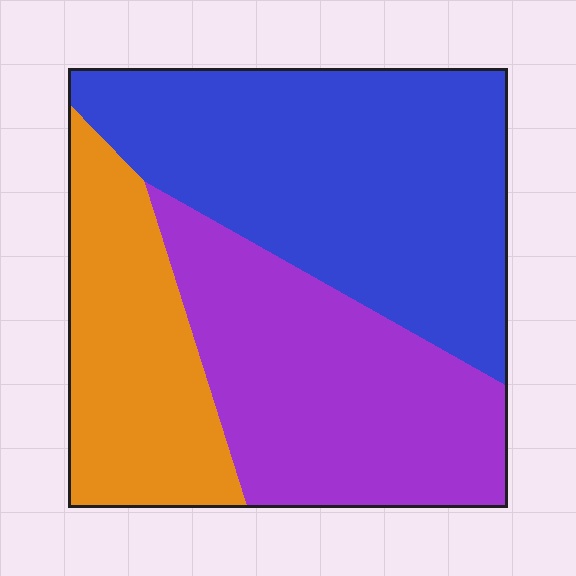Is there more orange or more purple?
Purple.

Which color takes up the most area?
Blue, at roughly 45%.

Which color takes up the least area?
Orange, at roughly 25%.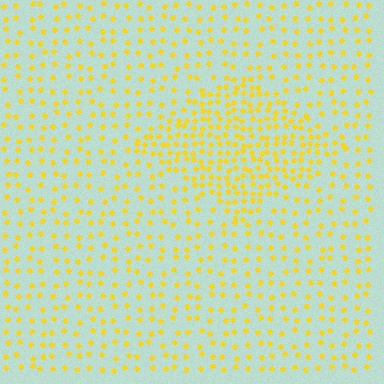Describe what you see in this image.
The image contains small yellow elements arranged at two different densities. A diamond-shaped region is visible where the elements are more densely packed than the surrounding area.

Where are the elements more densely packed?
The elements are more densely packed inside the diamond boundary.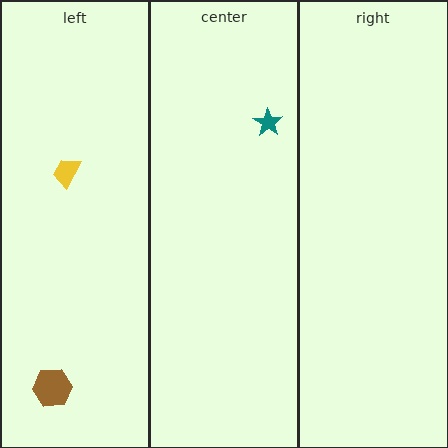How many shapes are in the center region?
1.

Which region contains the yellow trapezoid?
The left region.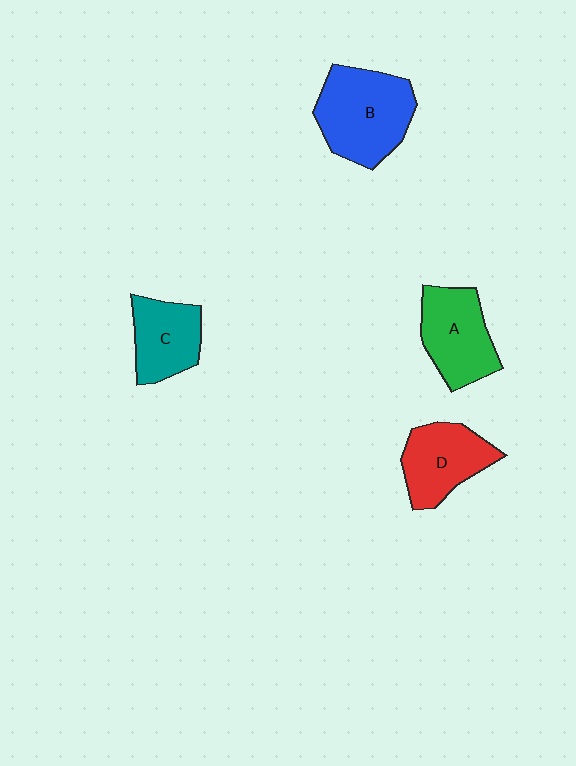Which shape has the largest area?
Shape B (blue).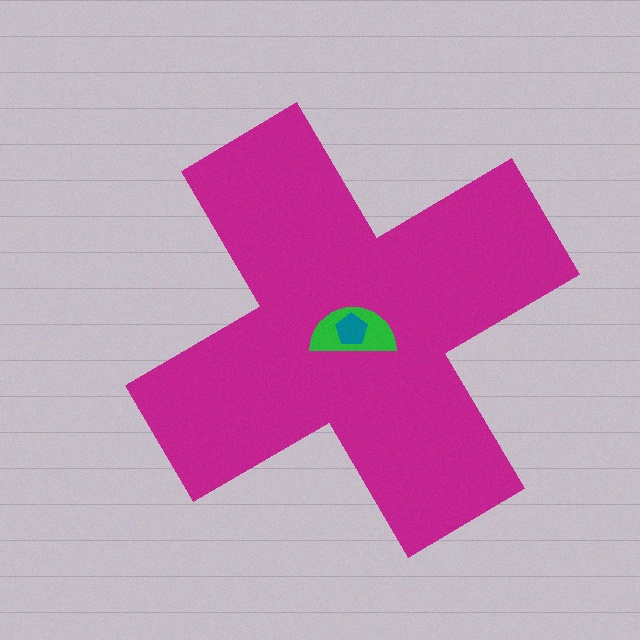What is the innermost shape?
The teal pentagon.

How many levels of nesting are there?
3.